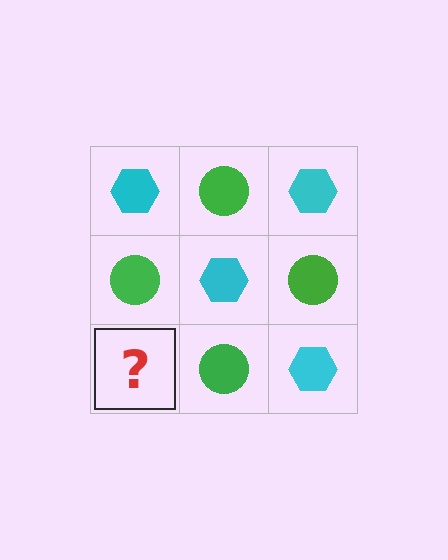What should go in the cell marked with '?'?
The missing cell should contain a cyan hexagon.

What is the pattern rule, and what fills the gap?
The rule is that it alternates cyan hexagon and green circle in a checkerboard pattern. The gap should be filled with a cyan hexagon.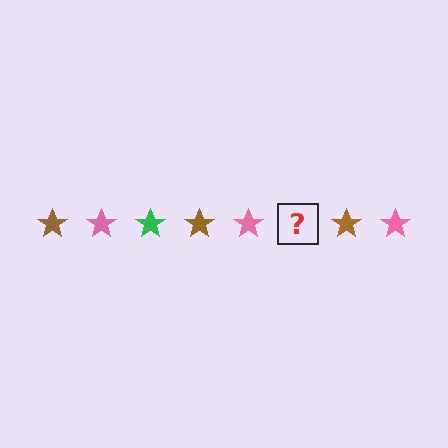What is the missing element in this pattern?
The missing element is a green star.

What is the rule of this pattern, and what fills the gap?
The rule is that the pattern cycles through brown, pink, green stars. The gap should be filled with a green star.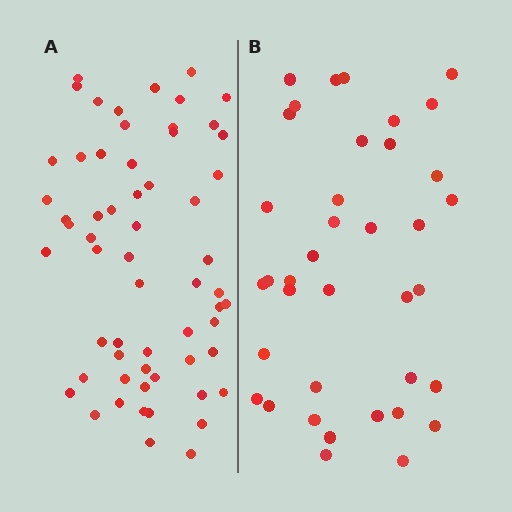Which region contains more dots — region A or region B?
Region A (the left region) has more dots.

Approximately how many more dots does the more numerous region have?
Region A has approximately 20 more dots than region B.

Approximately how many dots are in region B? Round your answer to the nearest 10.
About 40 dots. (The exact count is 38, which rounds to 40.)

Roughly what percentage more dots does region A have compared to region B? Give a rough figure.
About 60% more.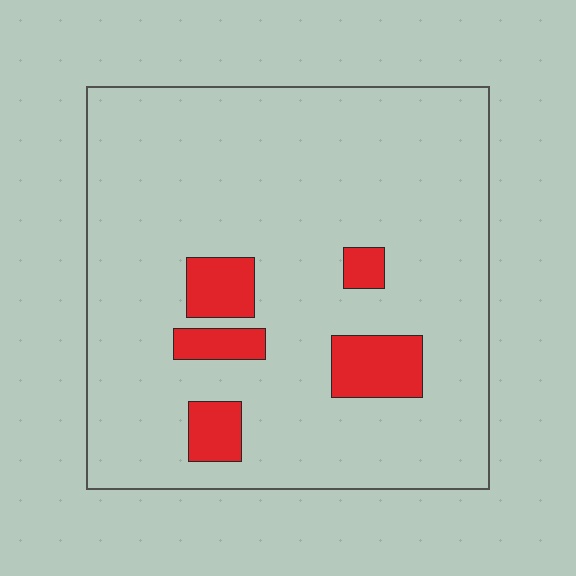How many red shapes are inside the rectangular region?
5.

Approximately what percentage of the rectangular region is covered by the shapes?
Approximately 10%.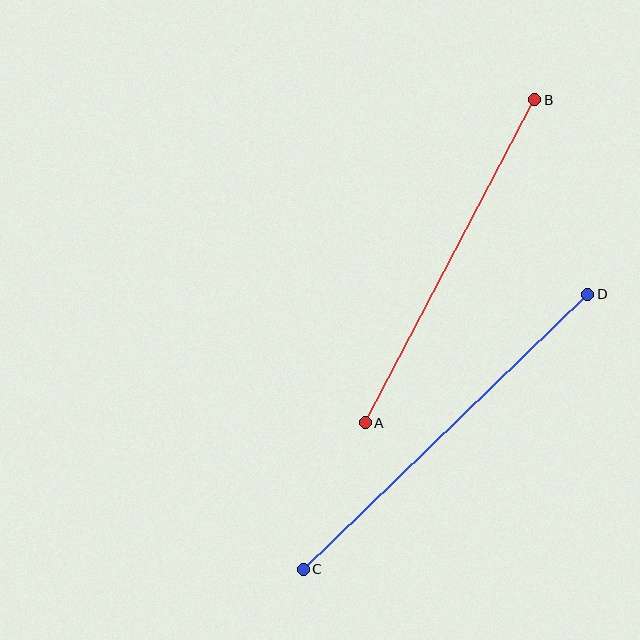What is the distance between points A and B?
The distance is approximately 365 pixels.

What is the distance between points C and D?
The distance is approximately 395 pixels.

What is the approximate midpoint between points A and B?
The midpoint is at approximately (450, 261) pixels.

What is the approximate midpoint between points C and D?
The midpoint is at approximately (446, 432) pixels.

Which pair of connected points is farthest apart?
Points C and D are farthest apart.